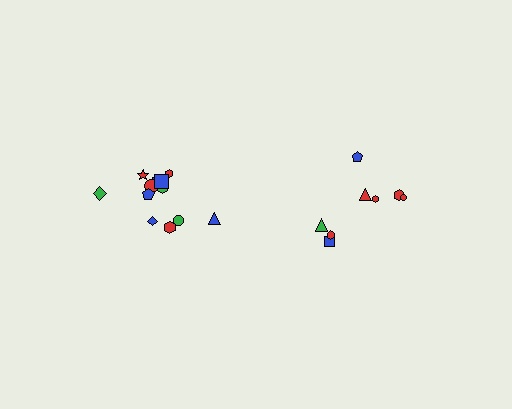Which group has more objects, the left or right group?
The left group.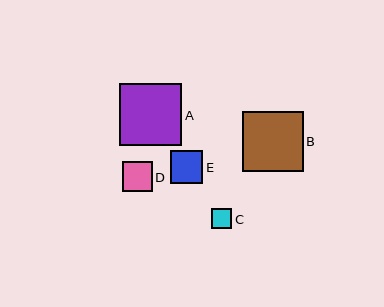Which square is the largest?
Square A is the largest with a size of approximately 62 pixels.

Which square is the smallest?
Square C is the smallest with a size of approximately 20 pixels.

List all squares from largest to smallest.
From largest to smallest: A, B, E, D, C.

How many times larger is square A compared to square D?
Square A is approximately 2.1 times the size of square D.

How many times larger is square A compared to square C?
Square A is approximately 3.1 times the size of square C.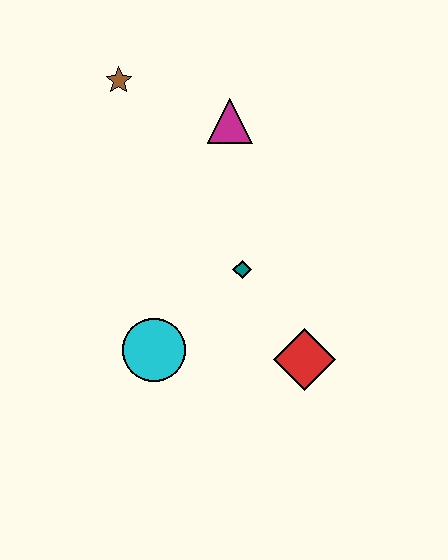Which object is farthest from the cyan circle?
The brown star is farthest from the cyan circle.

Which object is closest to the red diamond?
The teal diamond is closest to the red diamond.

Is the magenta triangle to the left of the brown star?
No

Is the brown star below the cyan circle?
No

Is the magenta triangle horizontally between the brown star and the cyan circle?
No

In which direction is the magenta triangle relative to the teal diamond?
The magenta triangle is above the teal diamond.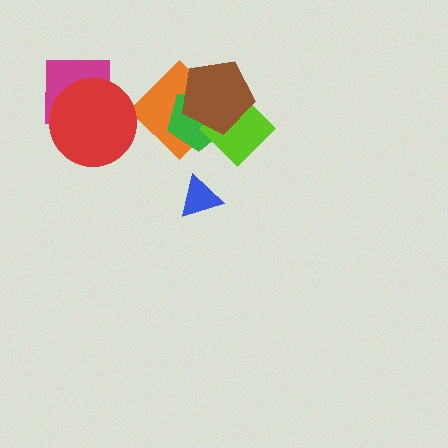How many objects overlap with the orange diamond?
3 objects overlap with the orange diamond.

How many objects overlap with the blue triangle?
0 objects overlap with the blue triangle.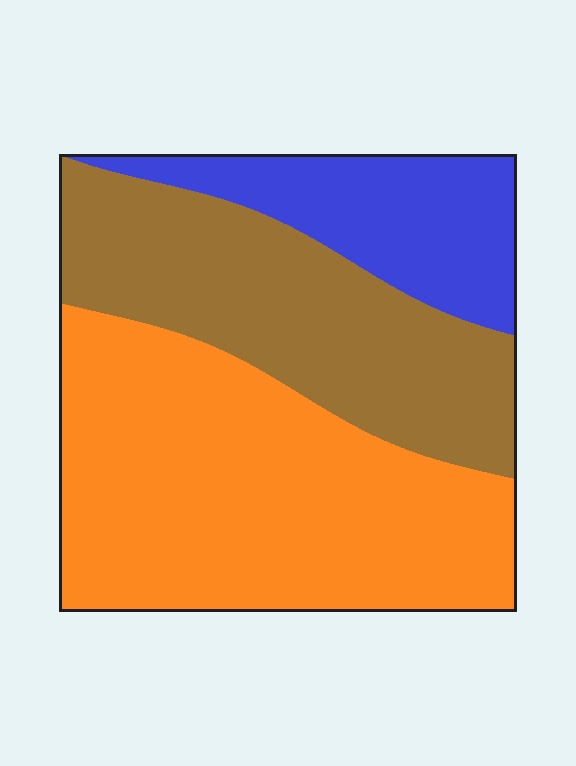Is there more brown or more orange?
Orange.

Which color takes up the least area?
Blue, at roughly 20%.